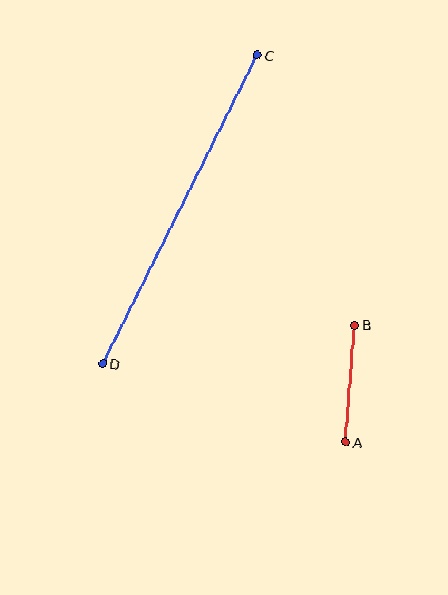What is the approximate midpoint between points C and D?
The midpoint is at approximately (180, 209) pixels.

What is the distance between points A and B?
The distance is approximately 118 pixels.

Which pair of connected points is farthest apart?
Points C and D are farthest apart.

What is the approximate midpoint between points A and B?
The midpoint is at approximately (350, 384) pixels.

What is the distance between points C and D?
The distance is approximately 345 pixels.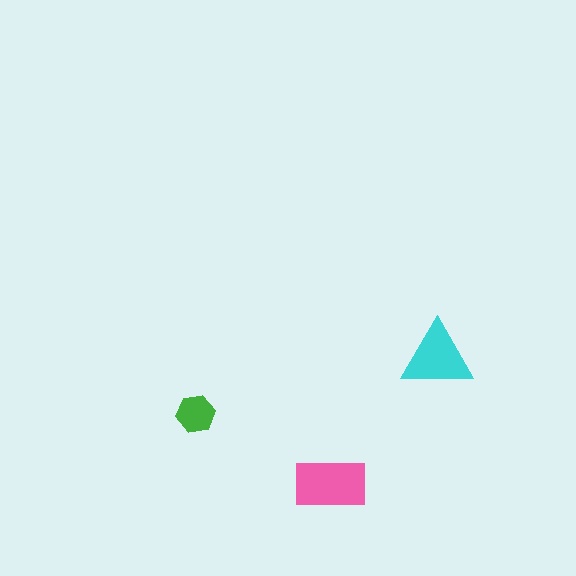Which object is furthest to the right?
The cyan triangle is rightmost.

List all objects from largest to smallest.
The pink rectangle, the cyan triangle, the green hexagon.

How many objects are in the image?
There are 3 objects in the image.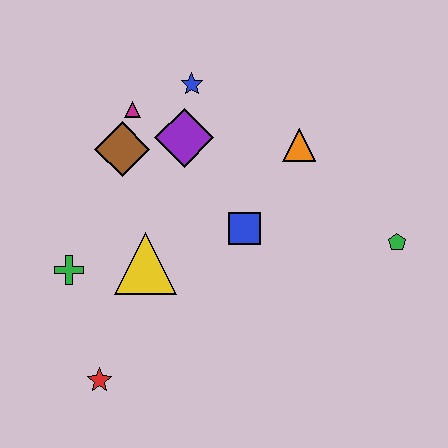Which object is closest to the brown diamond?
The magenta triangle is closest to the brown diamond.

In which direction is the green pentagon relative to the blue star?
The green pentagon is to the right of the blue star.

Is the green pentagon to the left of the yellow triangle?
No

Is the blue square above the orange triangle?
No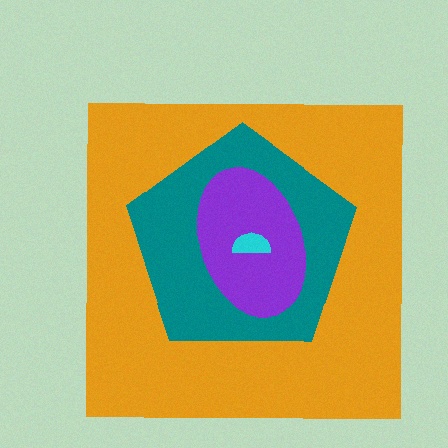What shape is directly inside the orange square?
The teal pentagon.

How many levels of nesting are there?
4.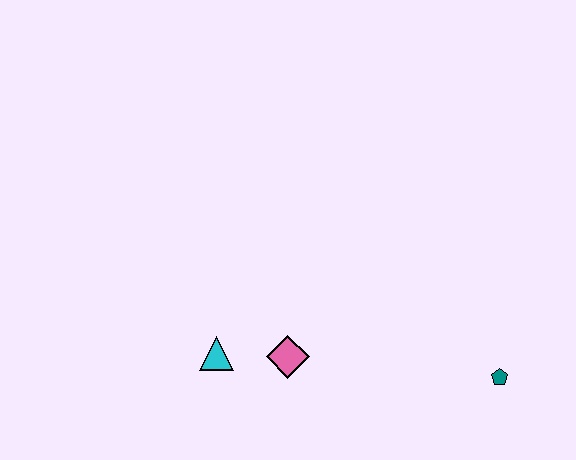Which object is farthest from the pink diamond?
The teal pentagon is farthest from the pink diamond.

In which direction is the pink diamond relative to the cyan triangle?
The pink diamond is to the right of the cyan triangle.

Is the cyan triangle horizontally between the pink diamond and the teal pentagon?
No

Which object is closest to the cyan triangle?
The pink diamond is closest to the cyan triangle.